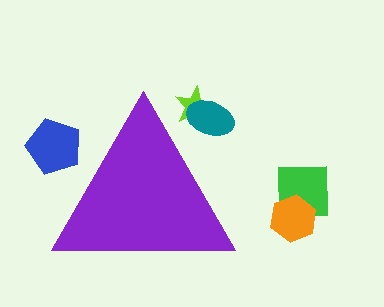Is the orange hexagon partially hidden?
No, the orange hexagon is fully visible.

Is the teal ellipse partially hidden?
Yes, the teal ellipse is partially hidden behind the purple triangle.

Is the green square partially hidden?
No, the green square is fully visible.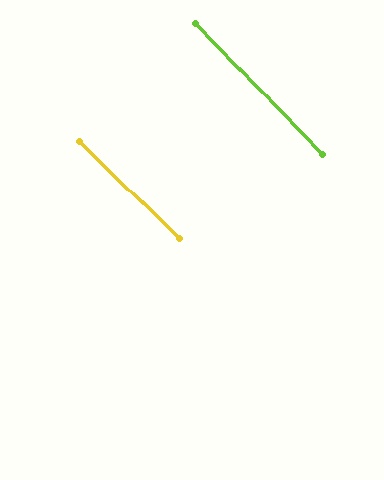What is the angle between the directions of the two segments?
Approximately 2 degrees.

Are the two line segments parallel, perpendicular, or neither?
Parallel — their directions differ by only 1.7°.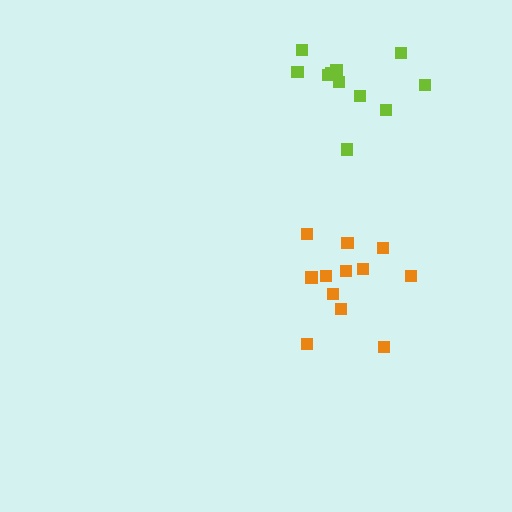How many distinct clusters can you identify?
There are 2 distinct clusters.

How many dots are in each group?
Group 1: 12 dots, Group 2: 11 dots (23 total).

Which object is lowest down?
The orange cluster is bottommost.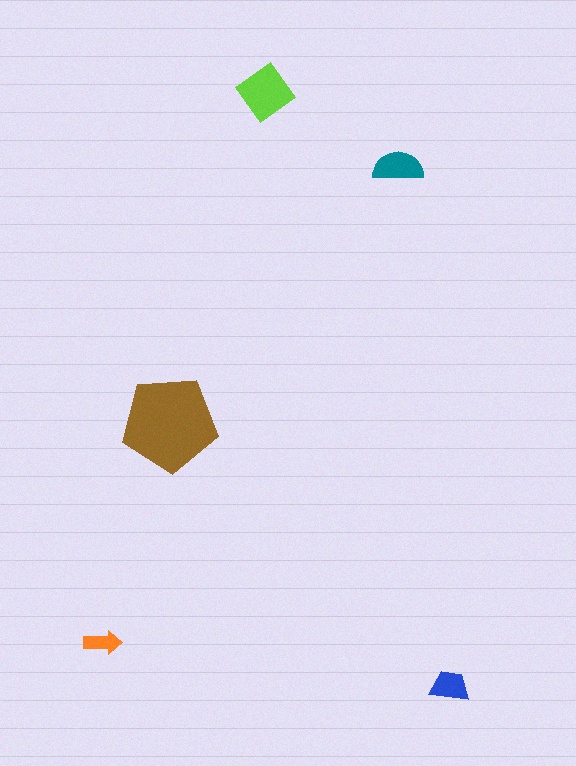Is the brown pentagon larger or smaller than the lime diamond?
Larger.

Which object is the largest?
The brown pentagon.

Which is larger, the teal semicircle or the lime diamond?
The lime diamond.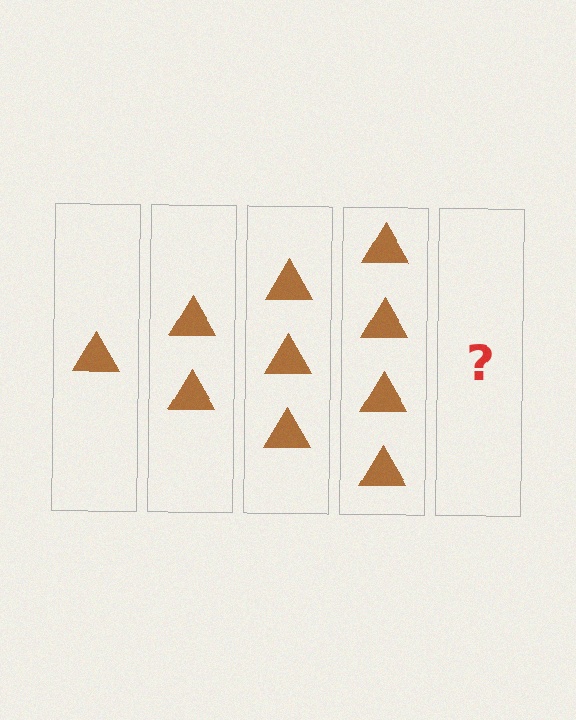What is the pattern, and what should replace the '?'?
The pattern is that each step adds one more triangle. The '?' should be 5 triangles.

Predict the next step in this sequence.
The next step is 5 triangles.